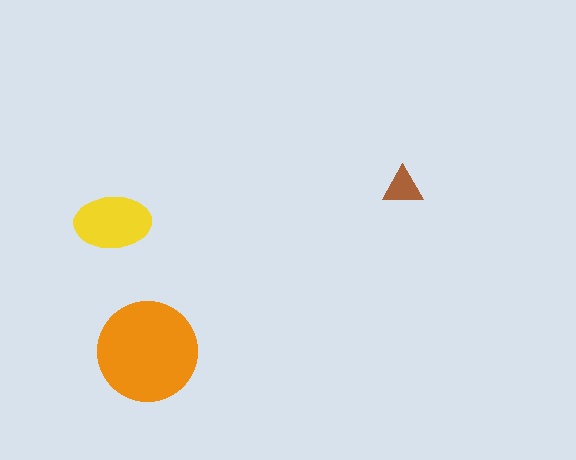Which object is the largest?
The orange circle.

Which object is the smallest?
The brown triangle.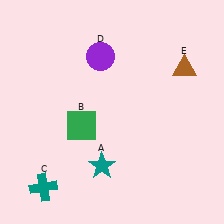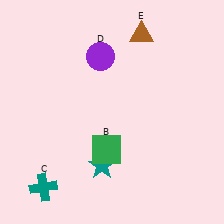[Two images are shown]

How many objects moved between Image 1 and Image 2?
2 objects moved between the two images.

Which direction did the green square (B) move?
The green square (B) moved right.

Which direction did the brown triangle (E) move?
The brown triangle (E) moved left.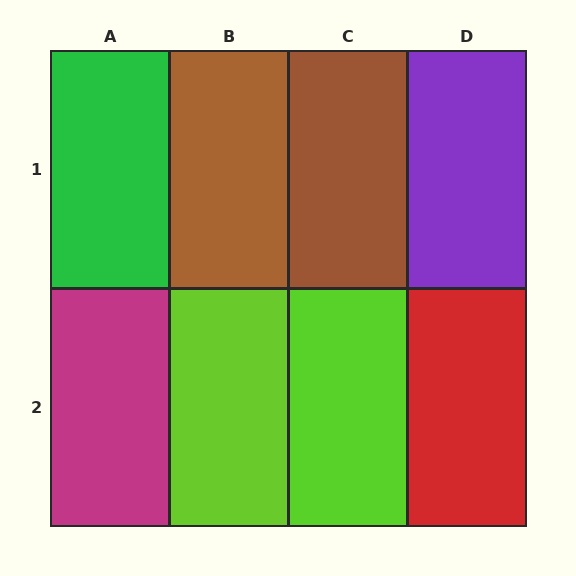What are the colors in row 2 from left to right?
Magenta, lime, lime, red.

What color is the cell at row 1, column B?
Brown.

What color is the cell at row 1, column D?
Purple.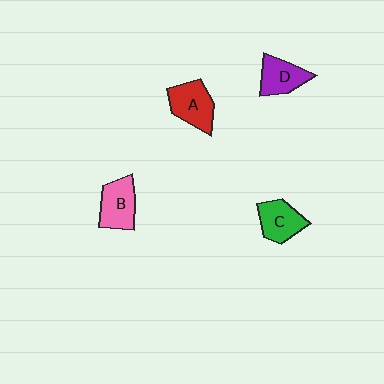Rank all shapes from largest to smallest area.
From largest to smallest: A (red), B (pink), C (green), D (purple).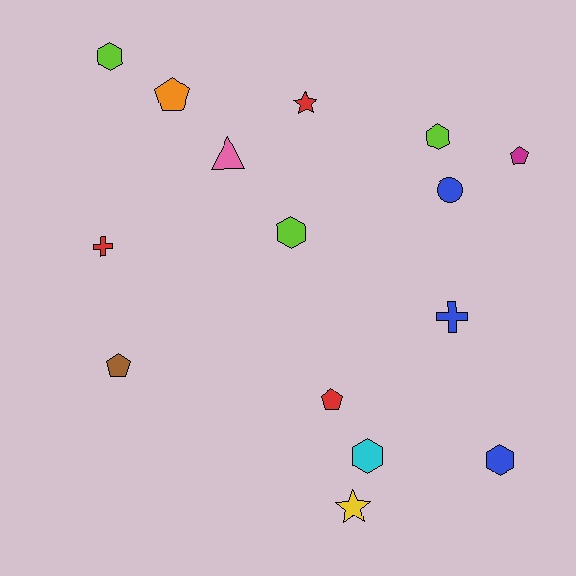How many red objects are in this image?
There are 3 red objects.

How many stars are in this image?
There are 2 stars.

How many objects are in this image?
There are 15 objects.